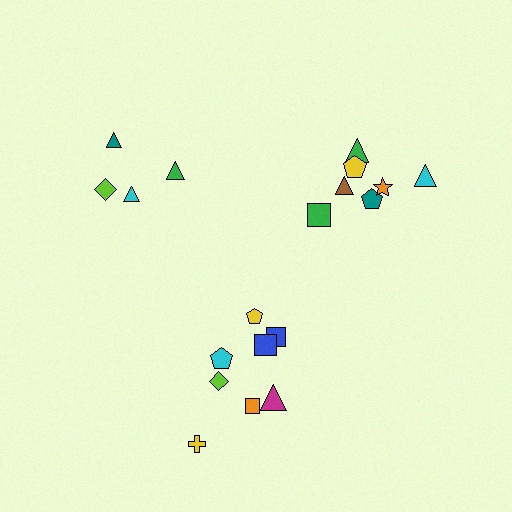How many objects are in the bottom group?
There are 8 objects.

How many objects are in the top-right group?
There are 7 objects.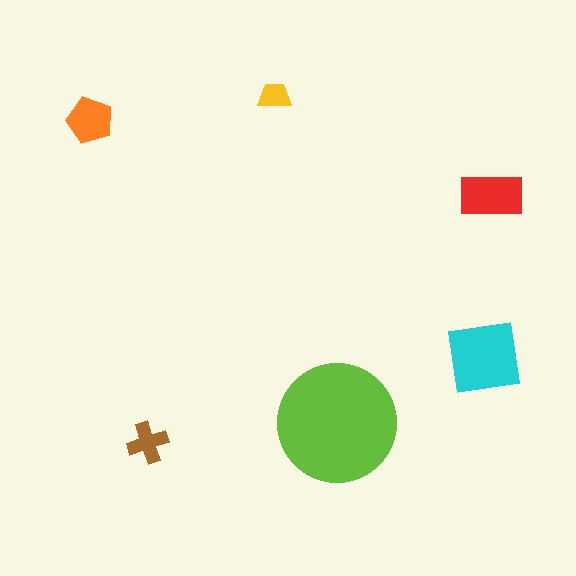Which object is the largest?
The lime circle.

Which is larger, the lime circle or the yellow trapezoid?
The lime circle.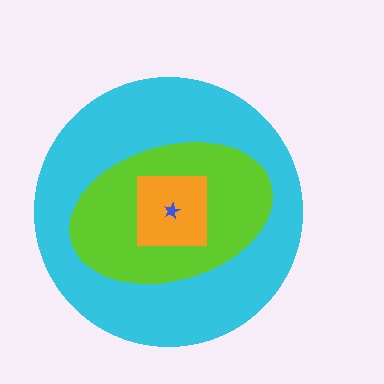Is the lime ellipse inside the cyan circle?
Yes.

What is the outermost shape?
The cyan circle.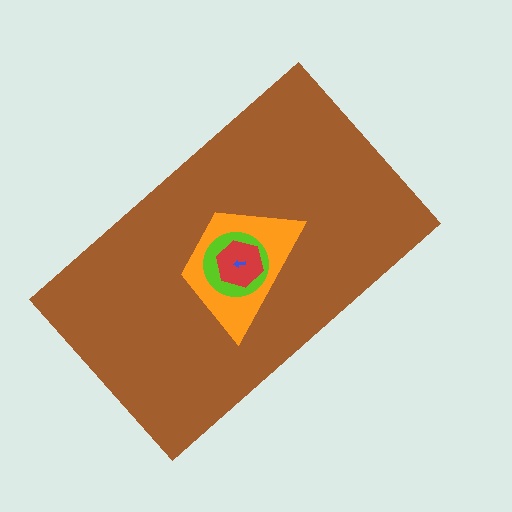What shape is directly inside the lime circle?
The red hexagon.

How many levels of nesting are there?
5.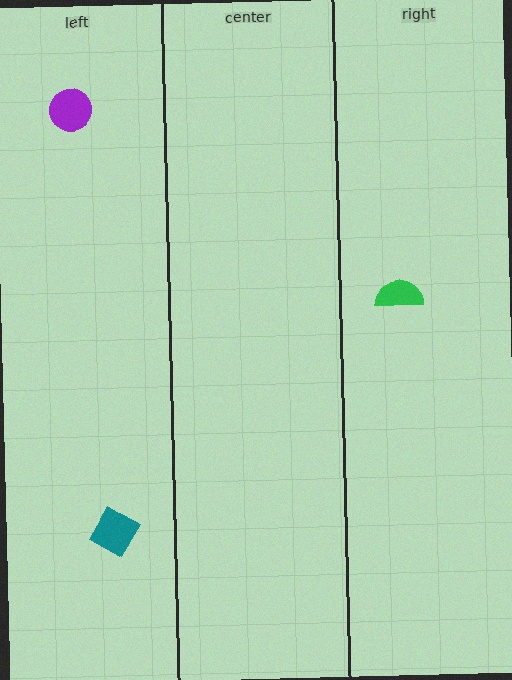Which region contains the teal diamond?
The left region.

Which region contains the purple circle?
The left region.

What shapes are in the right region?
The green semicircle.